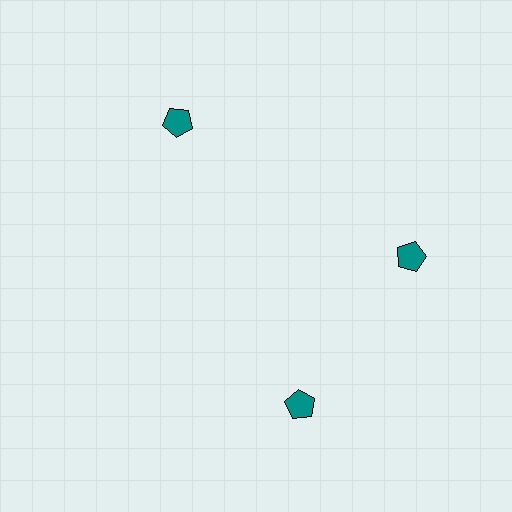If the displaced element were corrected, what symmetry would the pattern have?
It would have 3-fold rotational symmetry — the pattern would map onto itself every 120 degrees.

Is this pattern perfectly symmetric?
No. The 3 teal pentagons are arranged in a ring, but one element near the 7 o'clock position is rotated out of alignment along the ring, breaking the 3-fold rotational symmetry.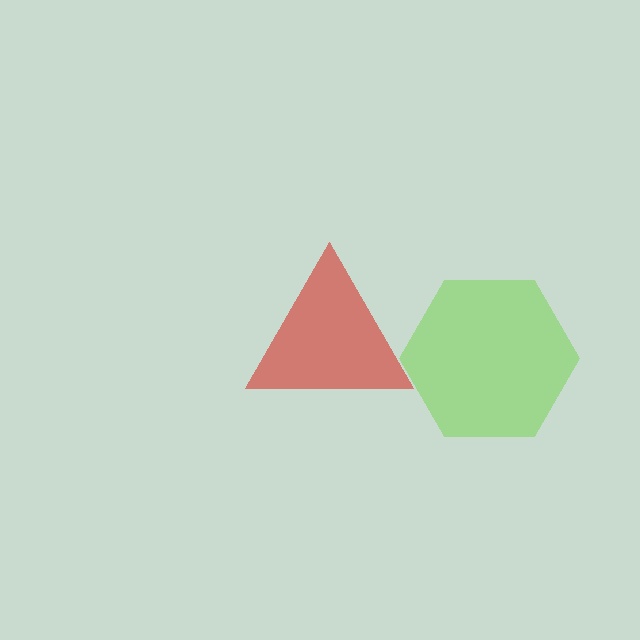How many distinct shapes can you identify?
There are 2 distinct shapes: a lime hexagon, a red triangle.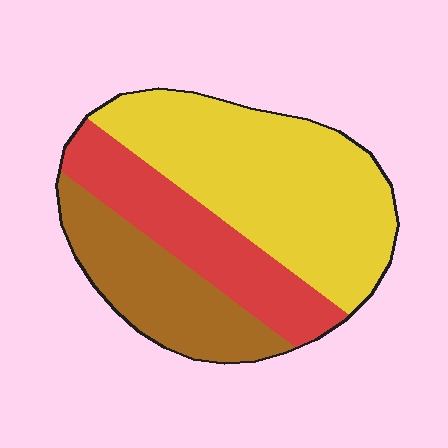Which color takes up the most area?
Yellow, at roughly 50%.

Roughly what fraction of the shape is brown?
Brown takes up about one quarter (1/4) of the shape.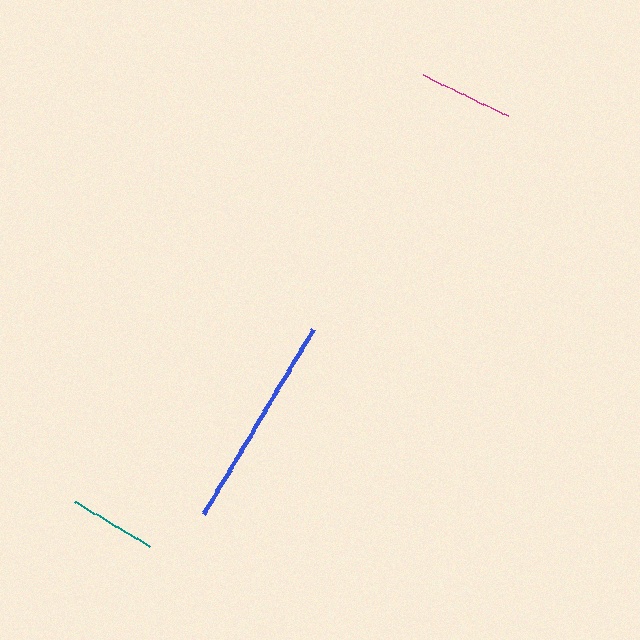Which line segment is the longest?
The blue line is the longest at approximately 215 pixels.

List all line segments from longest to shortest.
From longest to shortest: blue, magenta, teal.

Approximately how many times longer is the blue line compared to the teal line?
The blue line is approximately 2.5 times the length of the teal line.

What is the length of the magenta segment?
The magenta segment is approximately 94 pixels long.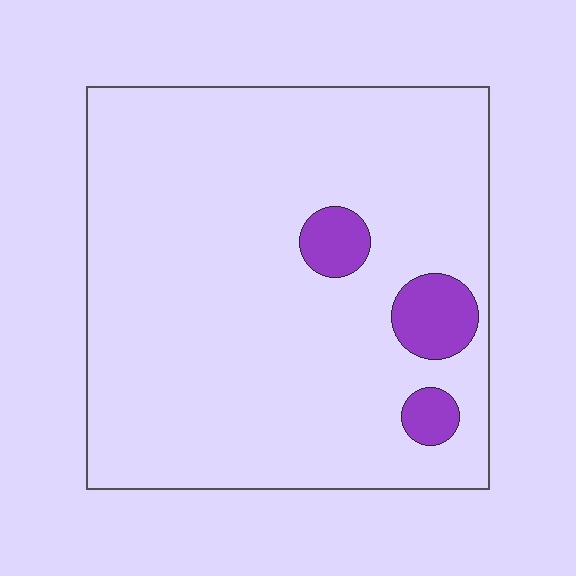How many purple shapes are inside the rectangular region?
3.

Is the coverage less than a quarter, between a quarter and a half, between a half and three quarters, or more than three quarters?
Less than a quarter.